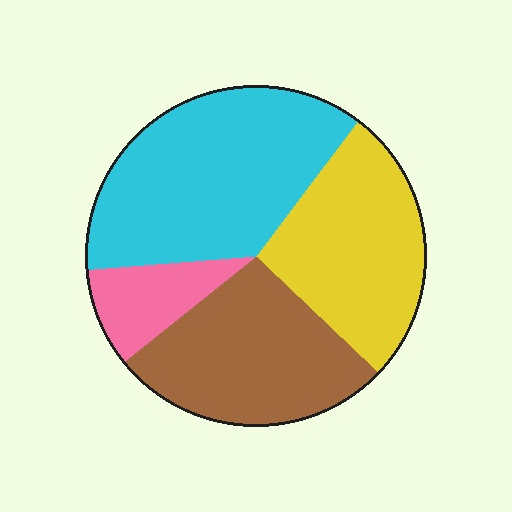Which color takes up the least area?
Pink, at roughly 10%.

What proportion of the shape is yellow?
Yellow covers about 25% of the shape.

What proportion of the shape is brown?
Brown covers about 25% of the shape.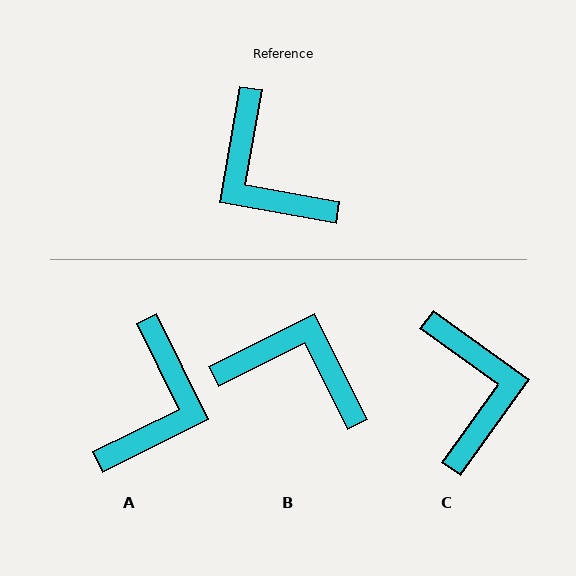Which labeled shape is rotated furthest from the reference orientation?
C, about 154 degrees away.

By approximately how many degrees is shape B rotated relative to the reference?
Approximately 143 degrees clockwise.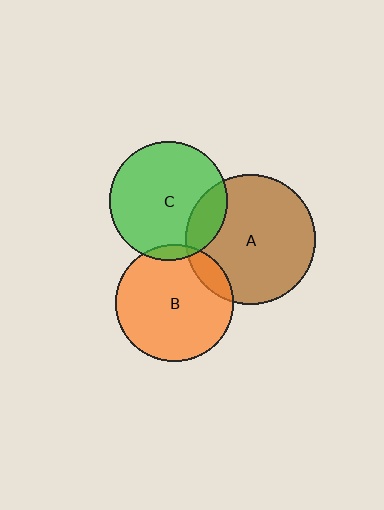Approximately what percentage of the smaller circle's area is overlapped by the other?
Approximately 10%.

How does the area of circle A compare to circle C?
Approximately 1.2 times.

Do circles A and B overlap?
Yes.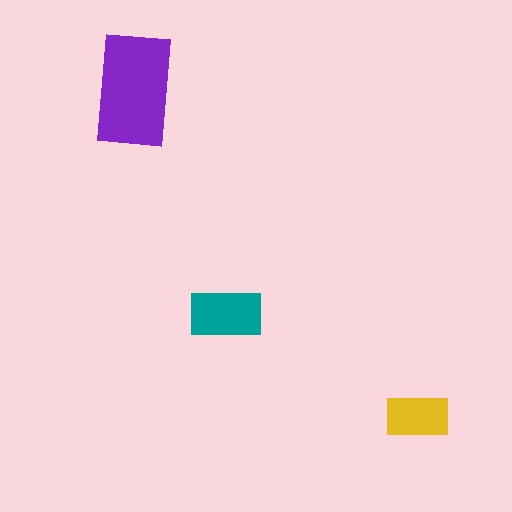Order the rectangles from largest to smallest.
the purple one, the teal one, the yellow one.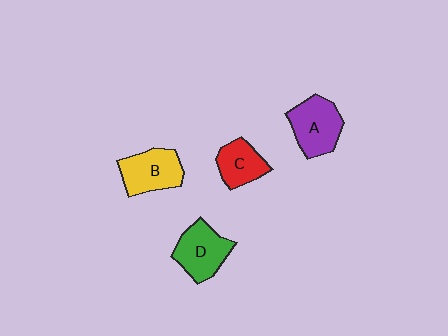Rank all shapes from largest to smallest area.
From largest to smallest: A (purple), D (green), B (yellow), C (red).